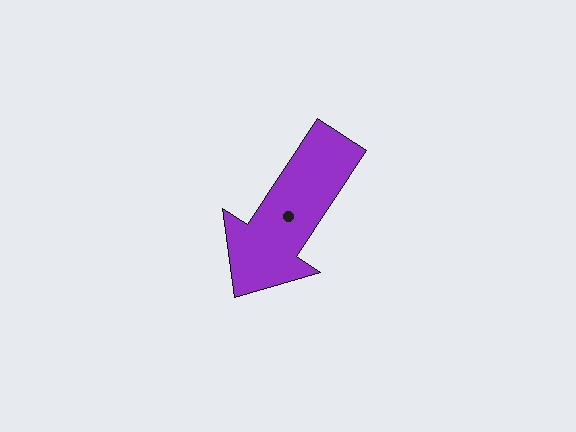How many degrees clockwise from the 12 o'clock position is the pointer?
Approximately 213 degrees.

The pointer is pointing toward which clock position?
Roughly 7 o'clock.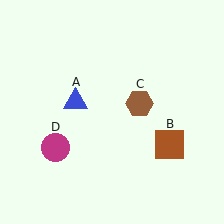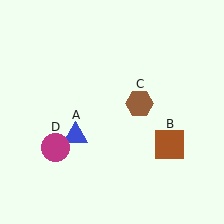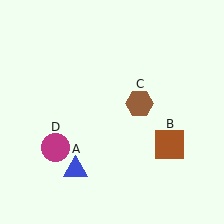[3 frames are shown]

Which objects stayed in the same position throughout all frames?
Brown square (object B) and brown hexagon (object C) and magenta circle (object D) remained stationary.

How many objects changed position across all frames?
1 object changed position: blue triangle (object A).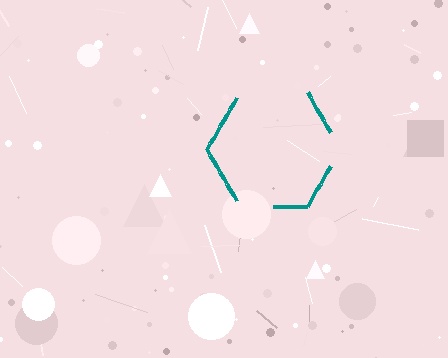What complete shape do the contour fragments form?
The contour fragments form a hexagon.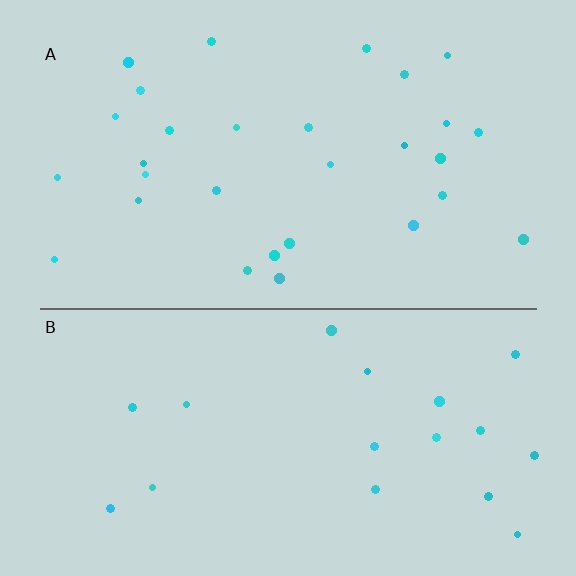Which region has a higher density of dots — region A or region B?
A (the top).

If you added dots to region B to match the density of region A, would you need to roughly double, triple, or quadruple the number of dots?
Approximately double.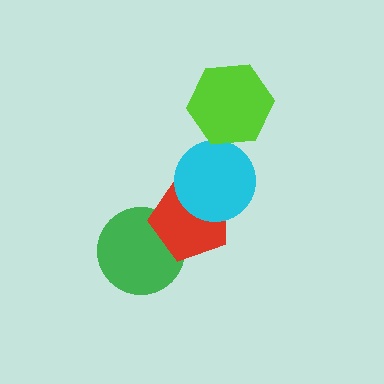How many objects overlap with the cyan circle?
1 object overlaps with the cyan circle.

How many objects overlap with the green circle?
1 object overlaps with the green circle.